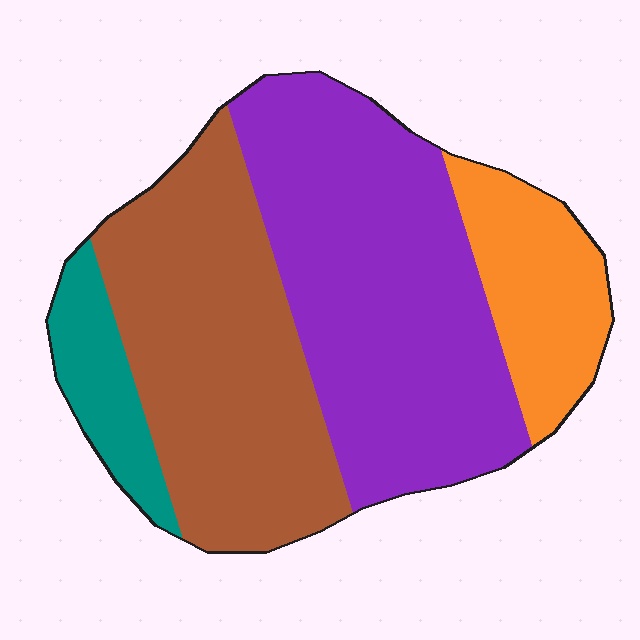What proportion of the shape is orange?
Orange takes up less than a sixth of the shape.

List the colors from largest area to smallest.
From largest to smallest: purple, brown, orange, teal.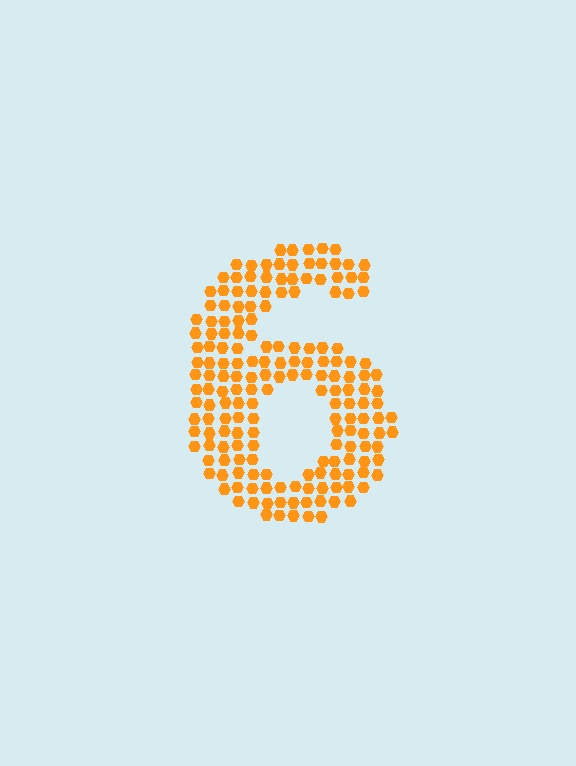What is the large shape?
The large shape is the digit 6.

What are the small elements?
The small elements are hexagons.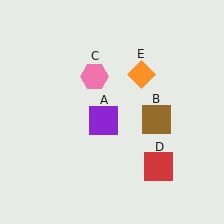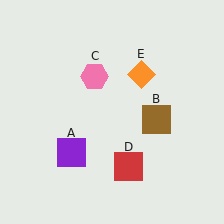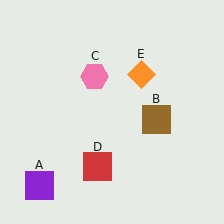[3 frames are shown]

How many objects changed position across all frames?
2 objects changed position: purple square (object A), red square (object D).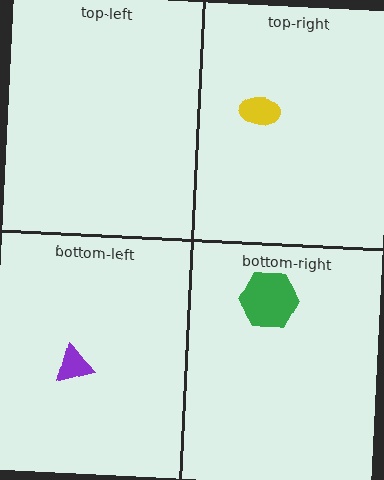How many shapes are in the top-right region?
1.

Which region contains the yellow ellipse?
The top-right region.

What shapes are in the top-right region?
The yellow ellipse.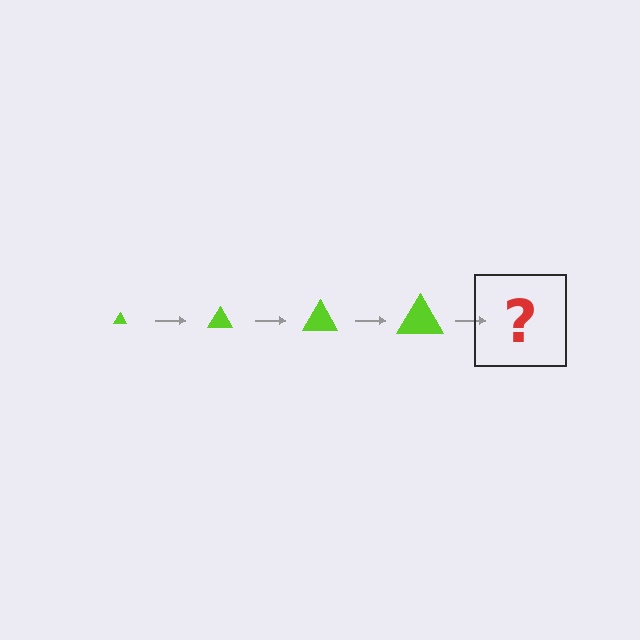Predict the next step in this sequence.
The next step is a lime triangle, larger than the previous one.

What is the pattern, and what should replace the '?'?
The pattern is that the triangle gets progressively larger each step. The '?' should be a lime triangle, larger than the previous one.